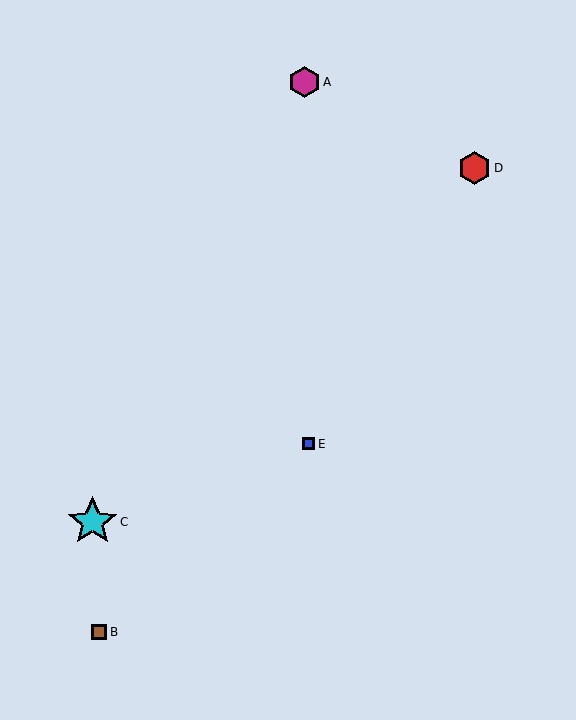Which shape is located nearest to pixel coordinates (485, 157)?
The red hexagon (labeled D) at (475, 168) is nearest to that location.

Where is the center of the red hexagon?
The center of the red hexagon is at (475, 168).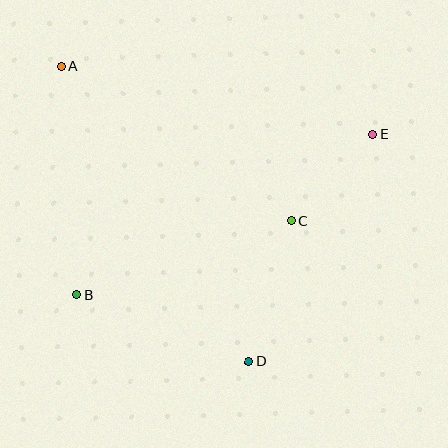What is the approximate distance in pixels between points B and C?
The distance between B and C is approximately 227 pixels.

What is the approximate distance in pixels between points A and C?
The distance between A and C is approximately 277 pixels.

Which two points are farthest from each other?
Points A and D are farthest from each other.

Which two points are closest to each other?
Points C and E are closest to each other.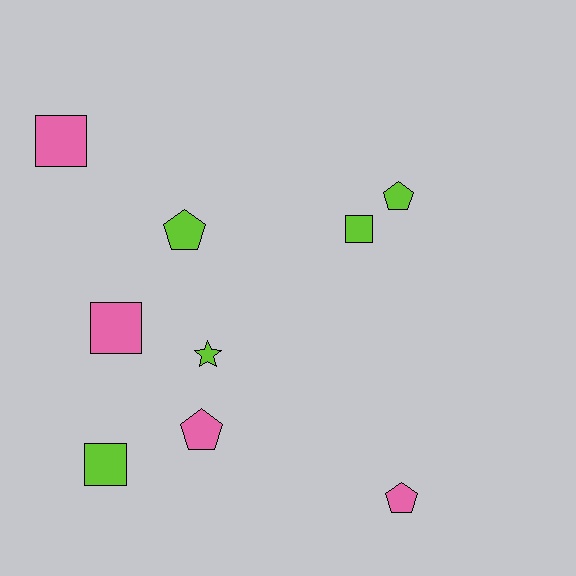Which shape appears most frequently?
Pentagon, with 4 objects.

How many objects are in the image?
There are 9 objects.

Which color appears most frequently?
Lime, with 5 objects.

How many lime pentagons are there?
There are 2 lime pentagons.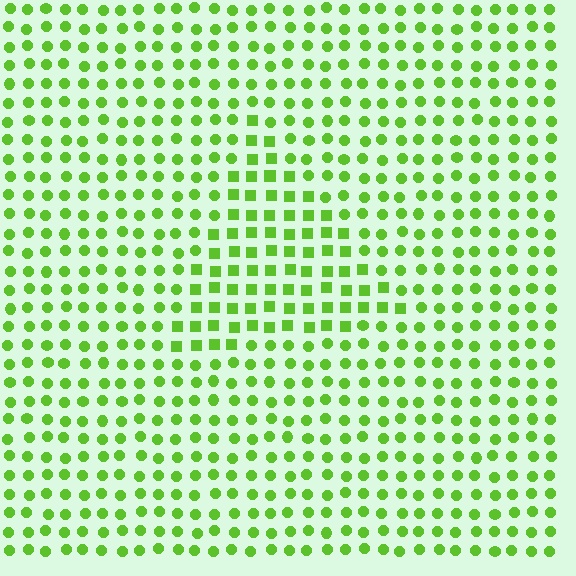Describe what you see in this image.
The image is filled with small lime elements arranged in a uniform grid. A triangle-shaped region contains squares, while the surrounding area contains circles. The boundary is defined purely by the change in element shape.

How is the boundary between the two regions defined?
The boundary is defined by a change in element shape: squares inside vs. circles outside. All elements share the same color and spacing.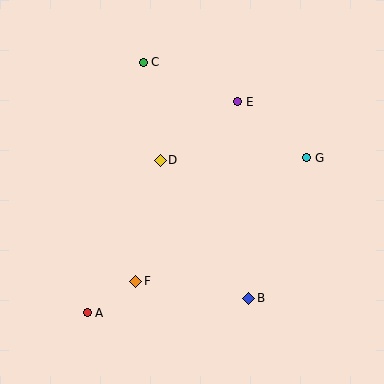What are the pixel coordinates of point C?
Point C is at (143, 62).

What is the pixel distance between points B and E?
The distance between B and E is 197 pixels.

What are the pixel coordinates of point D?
Point D is at (160, 160).